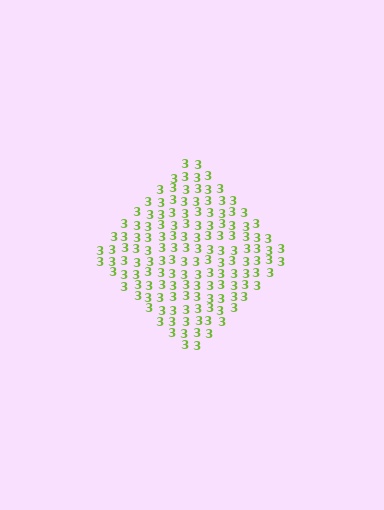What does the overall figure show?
The overall figure shows a diamond.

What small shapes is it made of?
It is made of small digit 3's.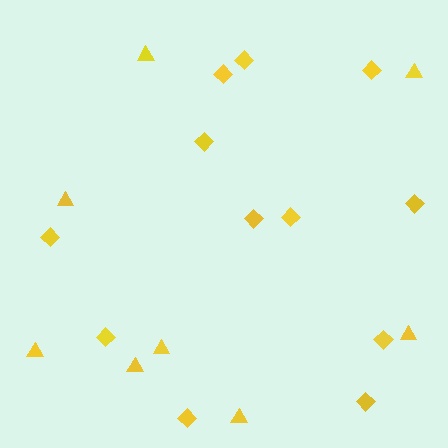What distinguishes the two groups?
There are 2 groups: one group of diamonds (12) and one group of triangles (8).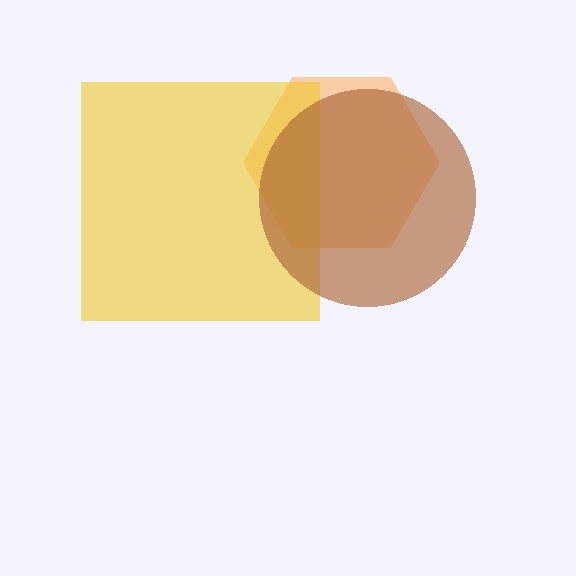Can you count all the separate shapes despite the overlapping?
Yes, there are 3 separate shapes.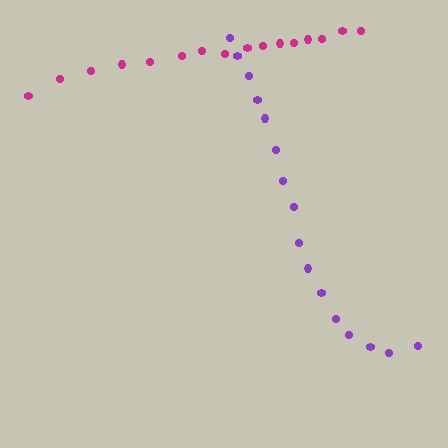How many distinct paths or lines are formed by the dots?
There are 2 distinct paths.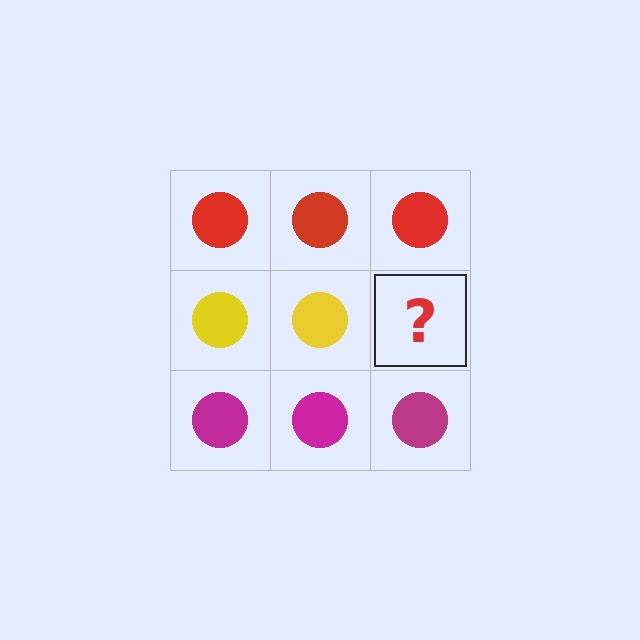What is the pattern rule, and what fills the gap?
The rule is that each row has a consistent color. The gap should be filled with a yellow circle.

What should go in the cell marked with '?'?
The missing cell should contain a yellow circle.